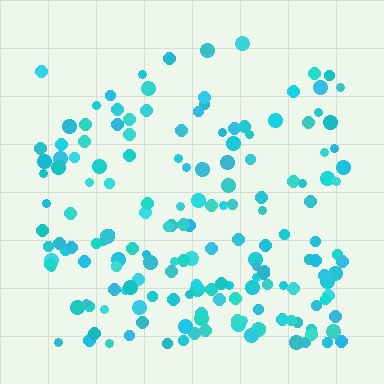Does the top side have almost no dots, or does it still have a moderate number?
Still a moderate number, just noticeably fewer than the bottom.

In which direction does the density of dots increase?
From top to bottom, with the bottom side densest.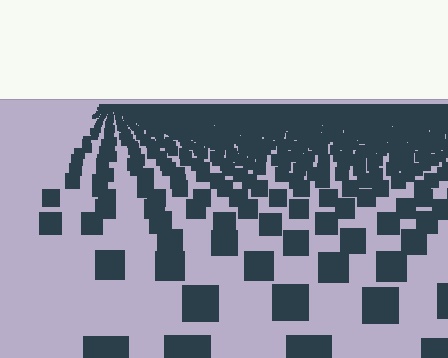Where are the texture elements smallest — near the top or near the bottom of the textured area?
Near the top.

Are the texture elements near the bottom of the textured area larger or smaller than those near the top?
Larger. Near the bottom, elements are closer to the viewer and appear at a bigger on-screen size.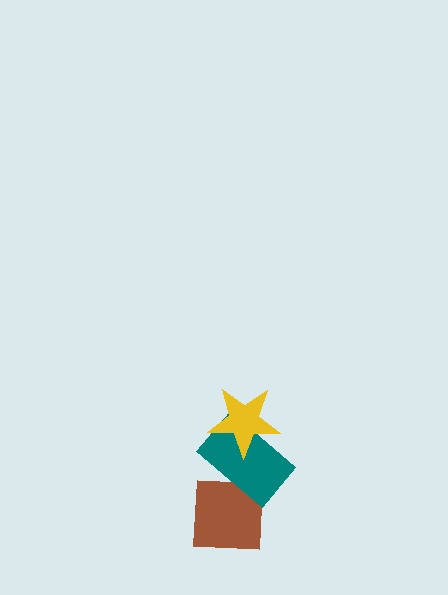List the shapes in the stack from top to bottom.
From top to bottom: the yellow star, the teal rectangle, the brown square.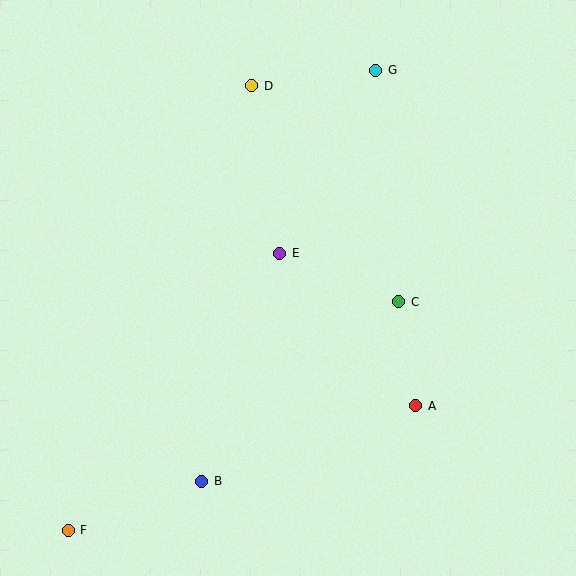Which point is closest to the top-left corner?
Point D is closest to the top-left corner.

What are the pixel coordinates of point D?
Point D is at (252, 86).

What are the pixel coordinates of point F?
Point F is at (68, 530).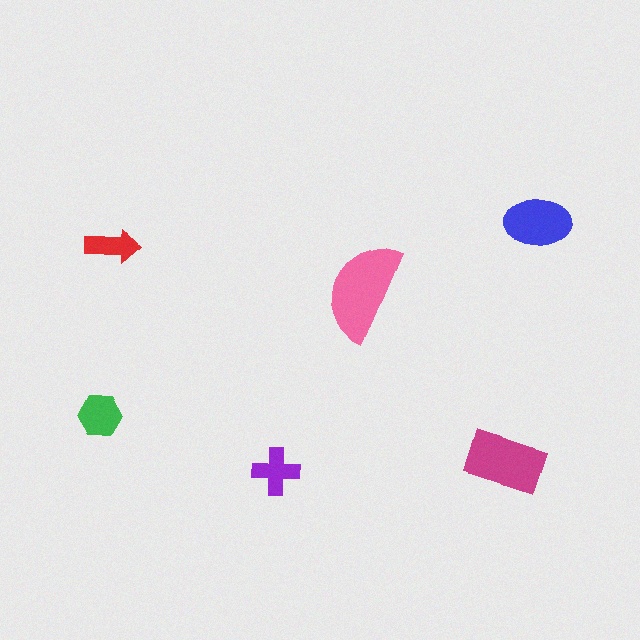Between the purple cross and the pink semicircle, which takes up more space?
The pink semicircle.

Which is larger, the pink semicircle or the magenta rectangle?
The pink semicircle.